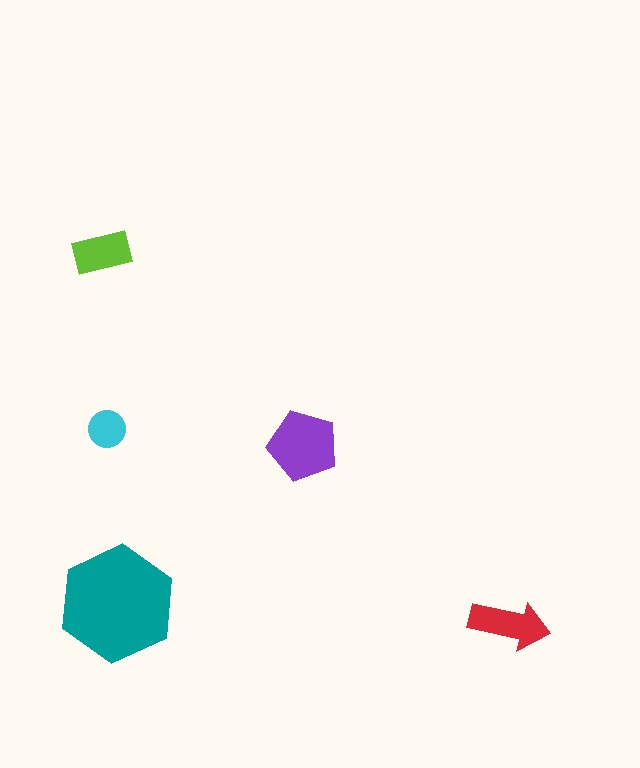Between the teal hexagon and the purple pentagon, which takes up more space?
The teal hexagon.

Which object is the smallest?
The cyan circle.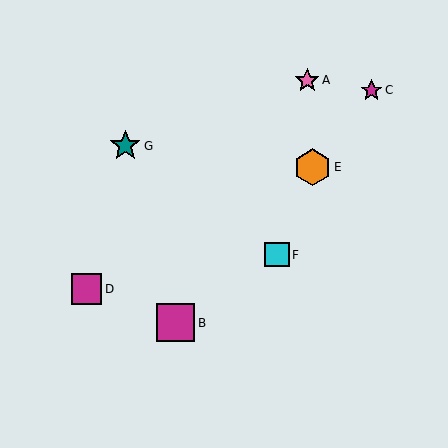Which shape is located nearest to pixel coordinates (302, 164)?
The orange hexagon (labeled E) at (313, 167) is nearest to that location.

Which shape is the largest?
The magenta square (labeled B) is the largest.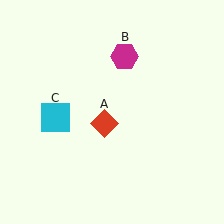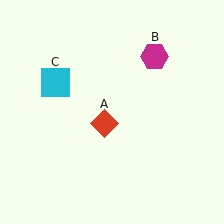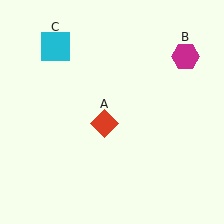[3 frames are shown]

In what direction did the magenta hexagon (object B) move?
The magenta hexagon (object B) moved right.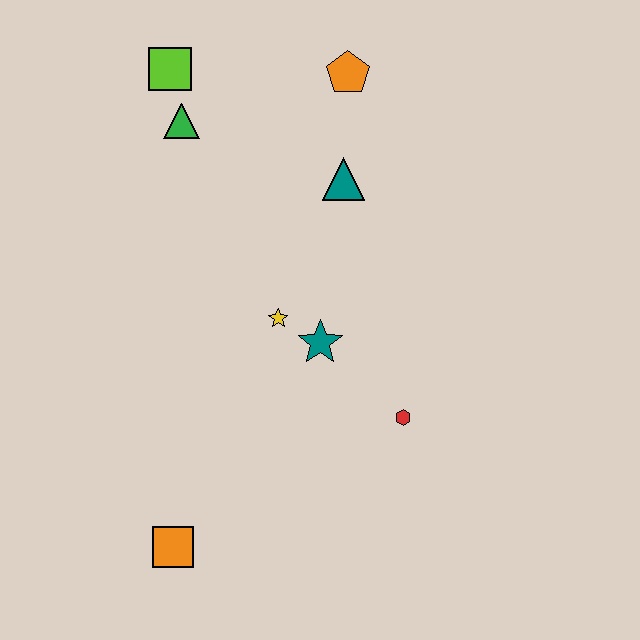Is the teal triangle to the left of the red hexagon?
Yes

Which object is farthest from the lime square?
The orange square is farthest from the lime square.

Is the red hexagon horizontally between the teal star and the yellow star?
No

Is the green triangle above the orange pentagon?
No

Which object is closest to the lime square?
The green triangle is closest to the lime square.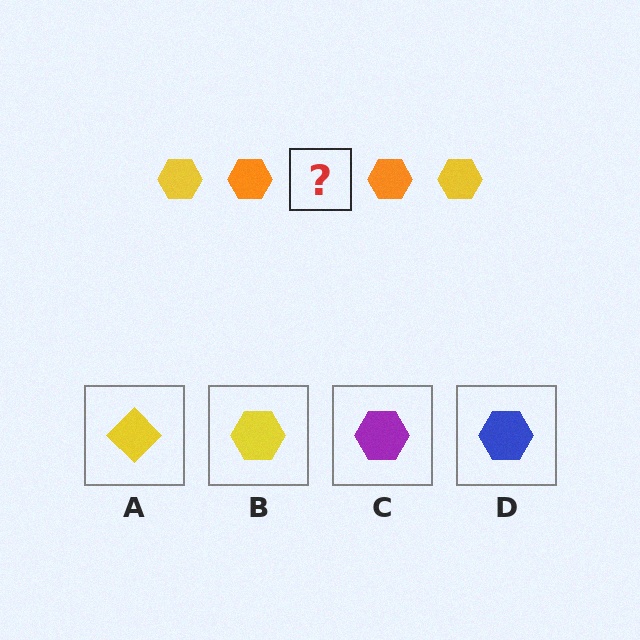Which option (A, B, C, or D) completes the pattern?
B.